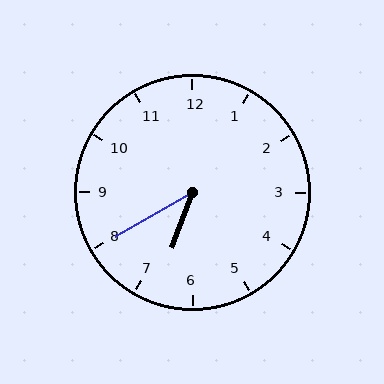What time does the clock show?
6:40.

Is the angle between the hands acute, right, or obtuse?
It is acute.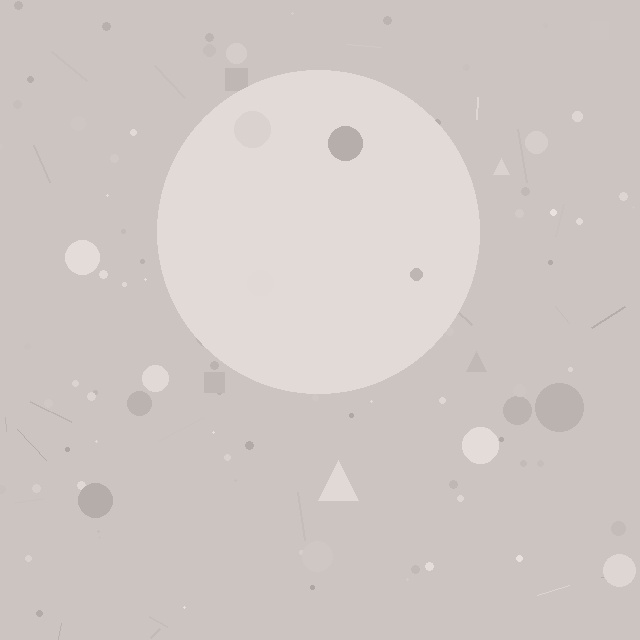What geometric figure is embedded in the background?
A circle is embedded in the background.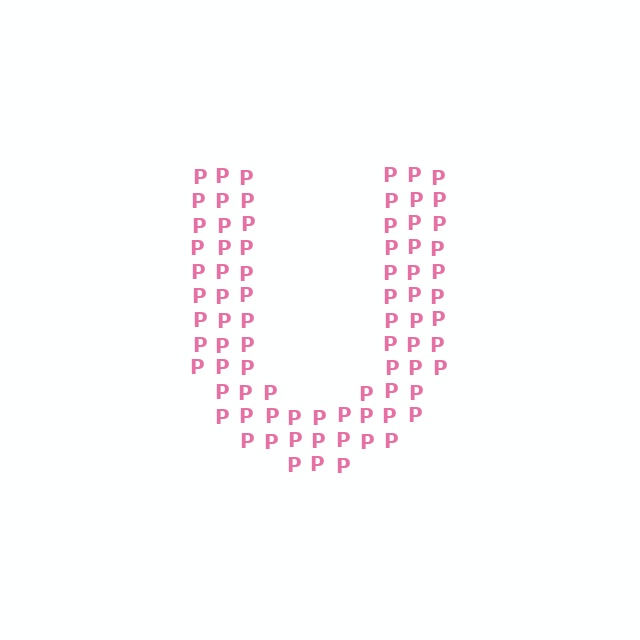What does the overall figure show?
The overall figure shows the letter U.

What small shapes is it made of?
It is made of small letter P's.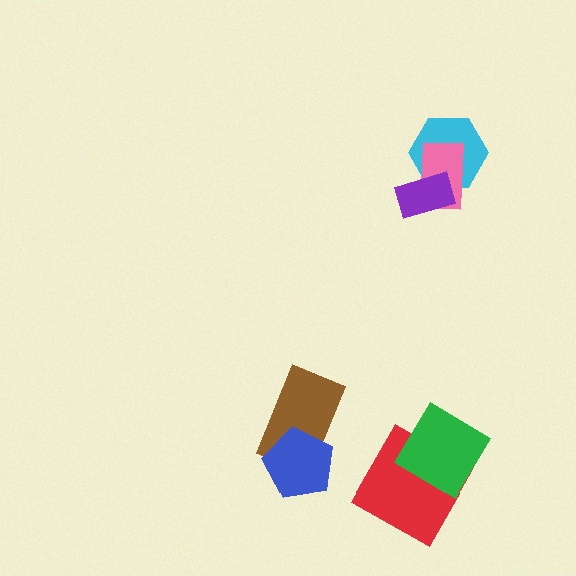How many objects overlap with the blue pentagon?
1 object overlaps with the blue pentagon.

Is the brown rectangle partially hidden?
Yes, it is partially covered by another shape.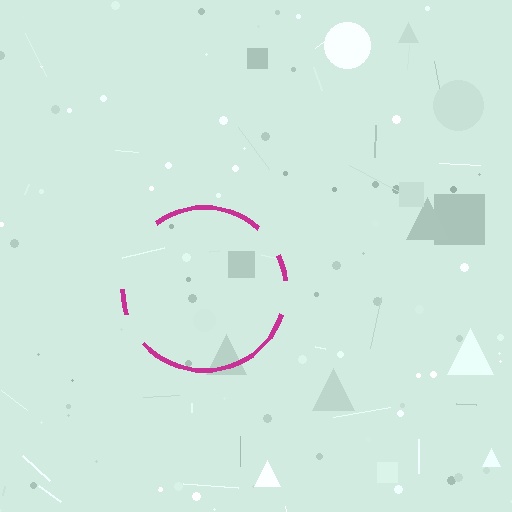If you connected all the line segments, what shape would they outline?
They would outline a circle.